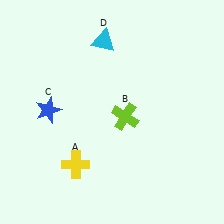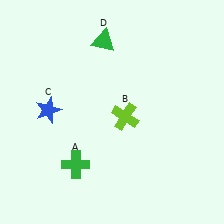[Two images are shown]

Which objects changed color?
A changed from yellow to green. D changed from cyan to green.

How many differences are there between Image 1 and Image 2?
There are 2 differences between the two images.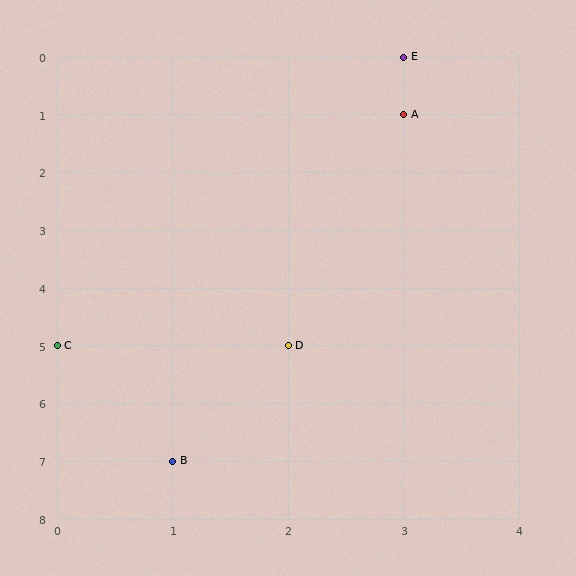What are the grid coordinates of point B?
Point B is at grid coordinates (1, 7).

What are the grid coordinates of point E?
Point E is at grid coordinates (3, 0).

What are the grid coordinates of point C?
Point C is at grid coordinates (0, 5).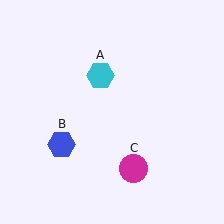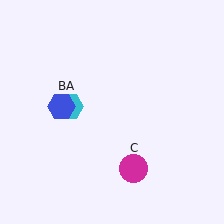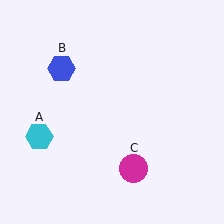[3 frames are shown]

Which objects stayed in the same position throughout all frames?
Magenta circle (object C) remained stationary.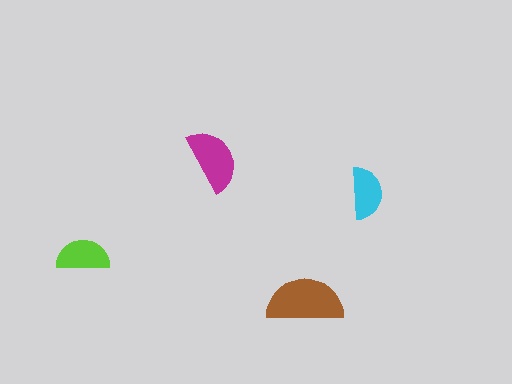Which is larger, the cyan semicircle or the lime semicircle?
The lime one.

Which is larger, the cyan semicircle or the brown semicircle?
The brown one.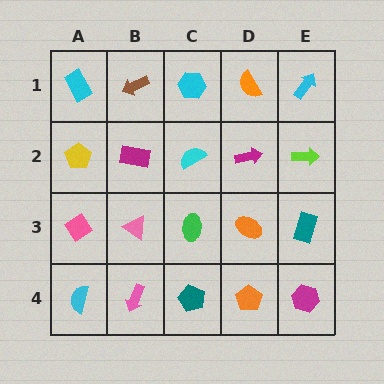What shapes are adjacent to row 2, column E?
A cyan arrow (row 1, column E), a teal rectangle (row 3, column E), a magenta arrow (row 2, column D).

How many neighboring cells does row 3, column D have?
4.